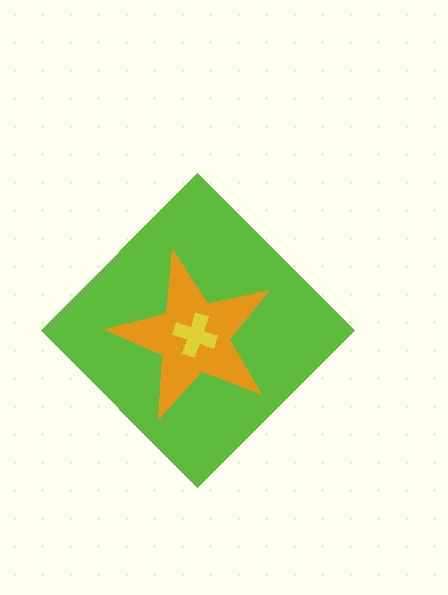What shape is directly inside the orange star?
The yellow cross.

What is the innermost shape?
The yellow cross.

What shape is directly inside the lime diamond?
The orange star.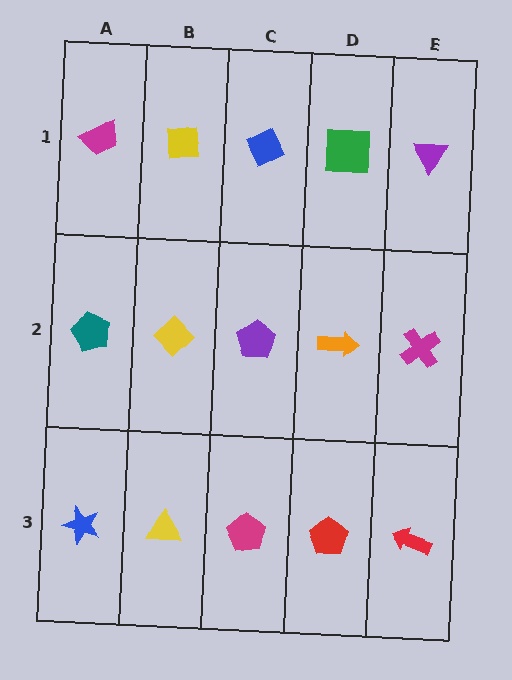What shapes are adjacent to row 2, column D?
A green square (row 1, column D), a red pentagon (row 3, column D), a purple pentagon (row 2, column C), a magenta cross (row 2, column E).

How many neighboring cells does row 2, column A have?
3.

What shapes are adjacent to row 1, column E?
A magenta cross (row 2, column E), a green square (row 1, column D).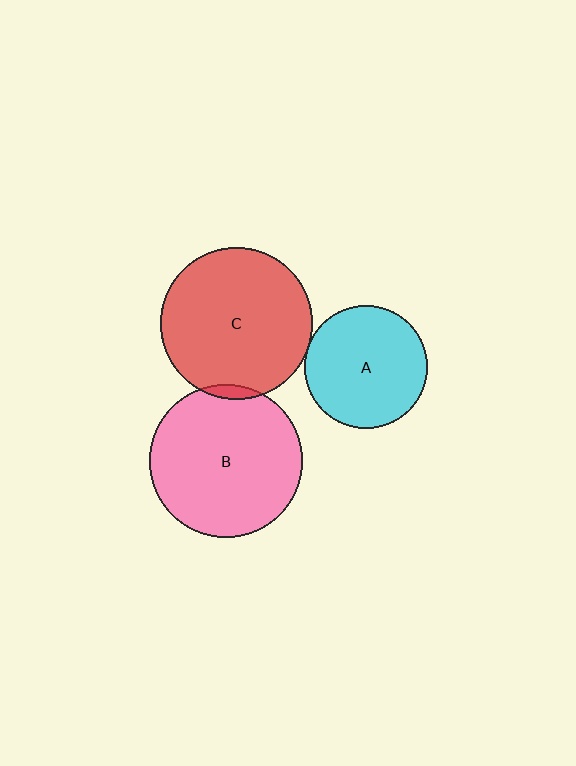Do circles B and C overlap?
Yes.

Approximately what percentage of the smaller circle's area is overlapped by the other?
Approximately 5%.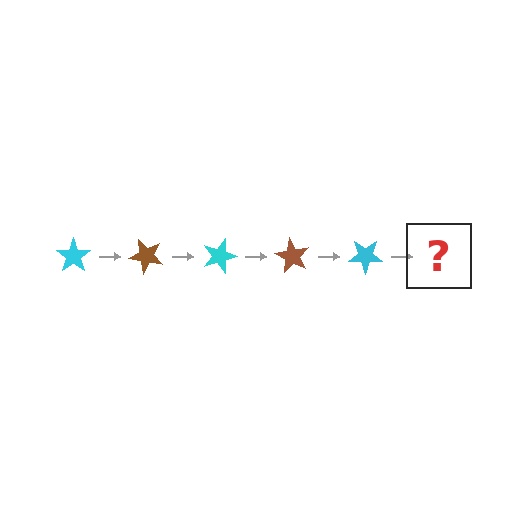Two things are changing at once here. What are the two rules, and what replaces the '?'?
The two rules are that it rotates 45 degrees each step and the color cycles through cyan and brown. The '?' should be a brown star, rotated 225 degrees from the start.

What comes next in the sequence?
The next element should be a brown star, rotated 225 degrees from the start.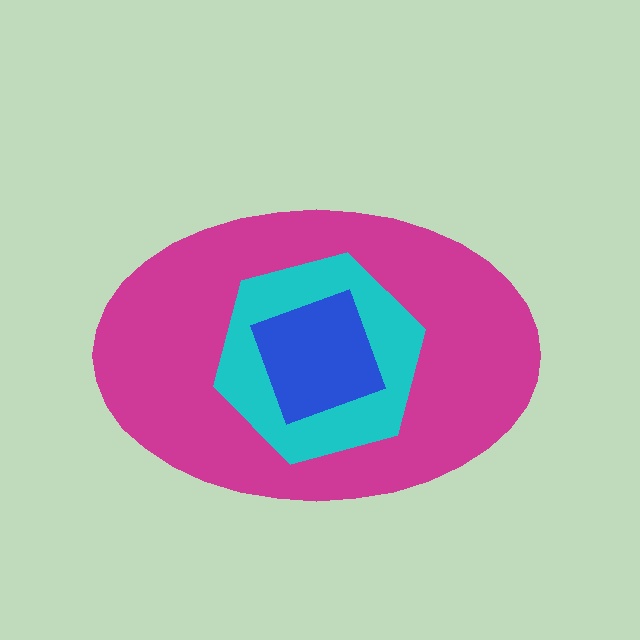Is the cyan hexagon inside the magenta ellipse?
Yes.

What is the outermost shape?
The magenta ellipse.